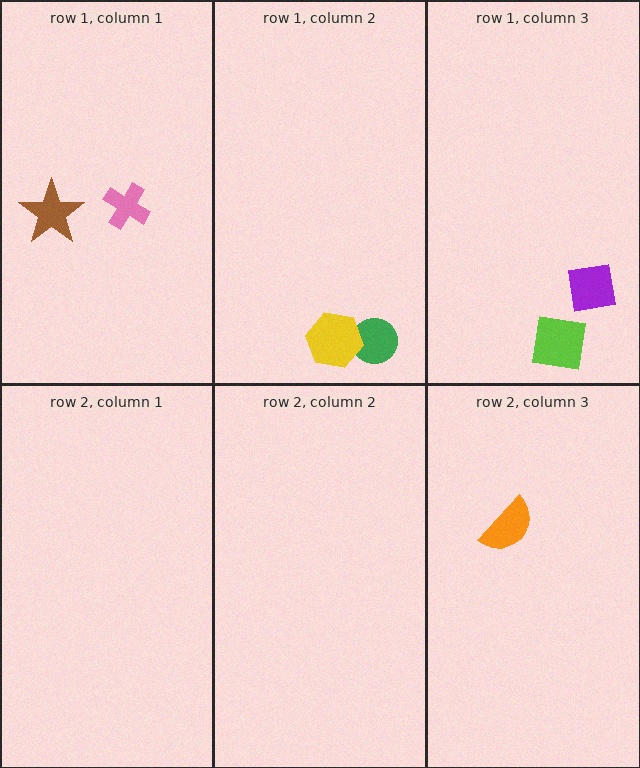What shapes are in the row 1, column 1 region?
The pink cross, the brown star.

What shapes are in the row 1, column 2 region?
The green circle, the yellow hexagon.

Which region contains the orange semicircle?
The row 2, column 3 region.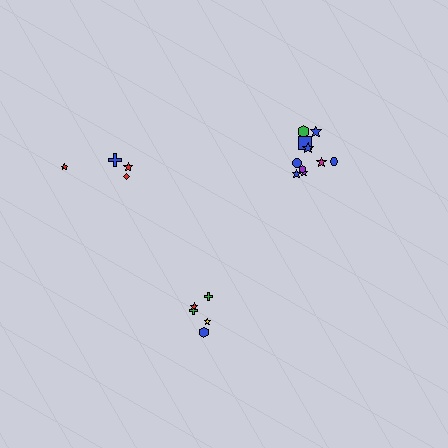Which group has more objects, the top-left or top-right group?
The top-right group.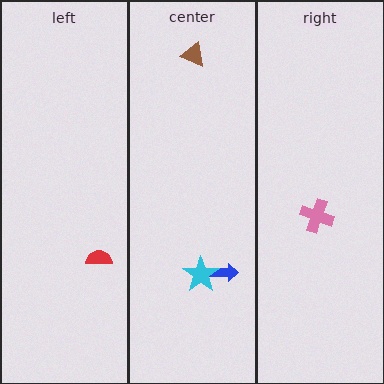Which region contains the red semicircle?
The left region.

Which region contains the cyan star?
The center region.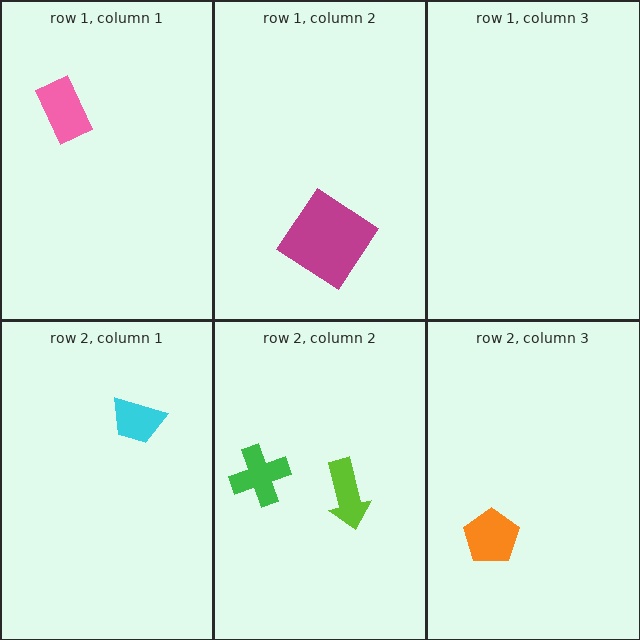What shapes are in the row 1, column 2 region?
The magenta diamond.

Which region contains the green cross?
The row 2, column 2 region.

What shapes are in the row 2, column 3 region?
The orange pentagon.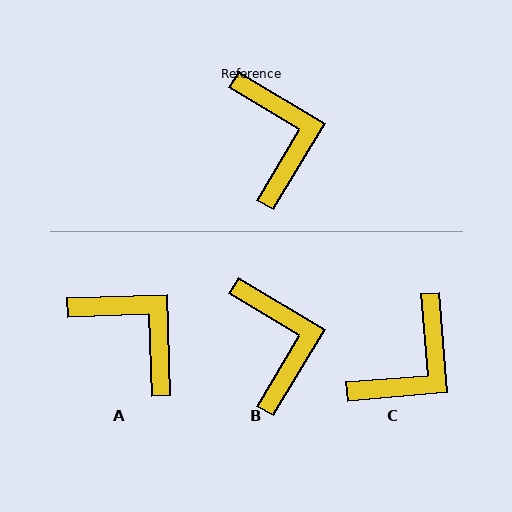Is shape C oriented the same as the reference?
No, it is off by about 55 degrees.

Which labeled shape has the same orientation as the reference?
B.